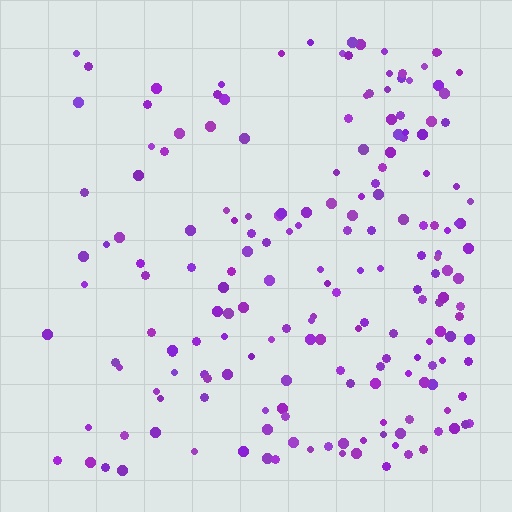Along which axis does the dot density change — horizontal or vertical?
Horizontal.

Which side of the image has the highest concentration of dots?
The right.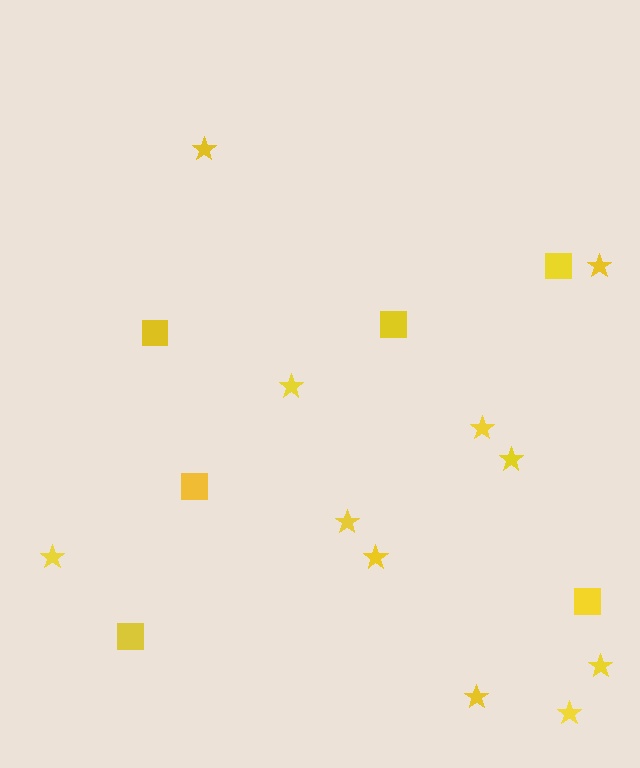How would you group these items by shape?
There are 2 groups: one group of squares (6) and one group of stars (11).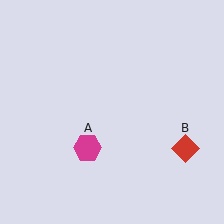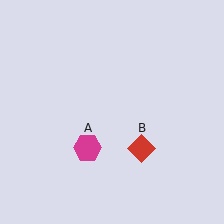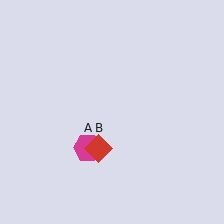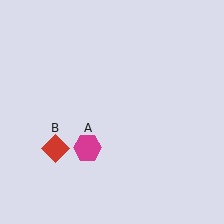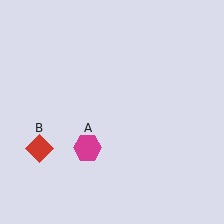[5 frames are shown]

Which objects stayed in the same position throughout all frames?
Magenta hexagon (object A) remained stationary.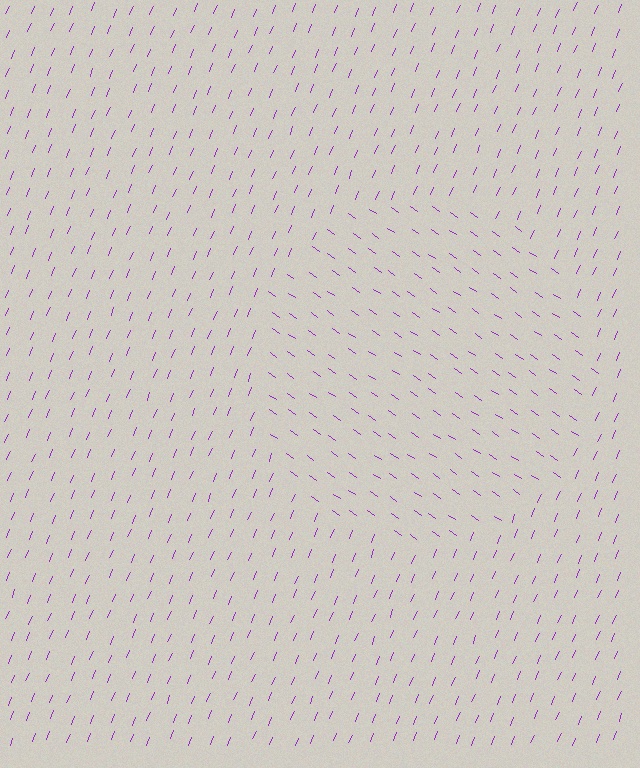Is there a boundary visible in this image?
Yes, there is a texture boundary formed by a change in line orientation.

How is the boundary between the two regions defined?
The boundary is defined purely by a change in line orientation (approximately 78 degrees difference). All lines are the same color and thickness.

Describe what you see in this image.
The image is filled with small purple line segments. A circle region in the image has lines oriented differently from the surrounding lines, creating a visible texture boundary.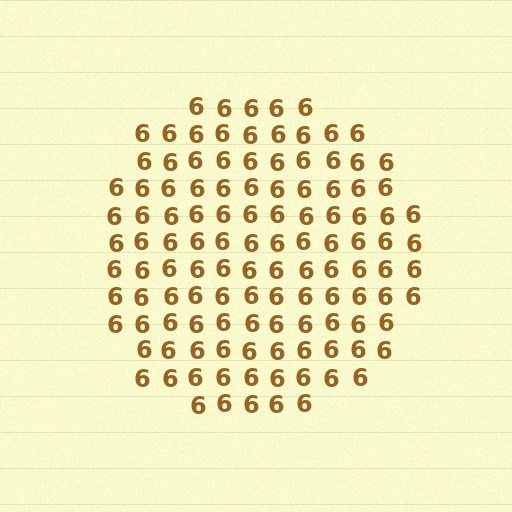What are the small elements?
The small elements are digit 6's.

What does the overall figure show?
The overall figure shows a circle.